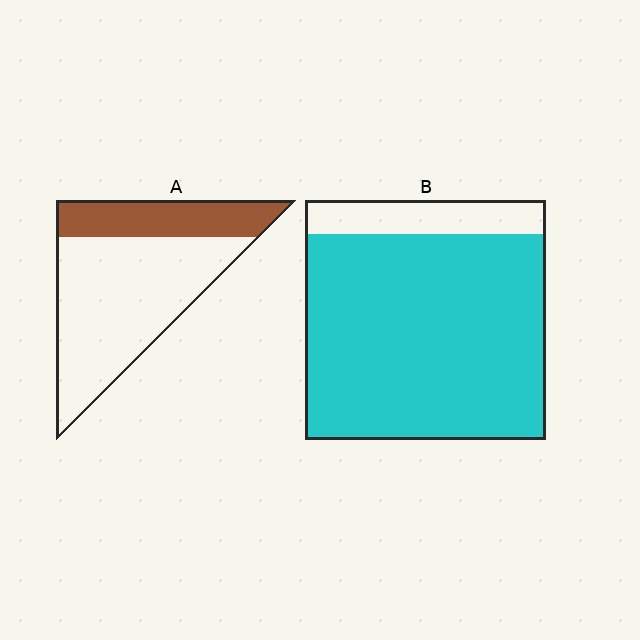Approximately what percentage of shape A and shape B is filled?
A is approximately 30% and B is approximately 85%.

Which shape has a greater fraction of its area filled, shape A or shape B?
Shape B.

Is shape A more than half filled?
No.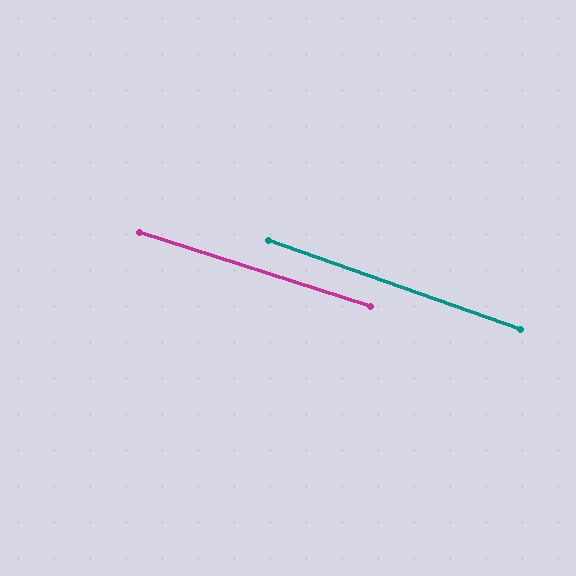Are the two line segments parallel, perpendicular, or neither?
Parallel — their directions differ by only 1.7°.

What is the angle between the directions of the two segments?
Approximately 2 degrees.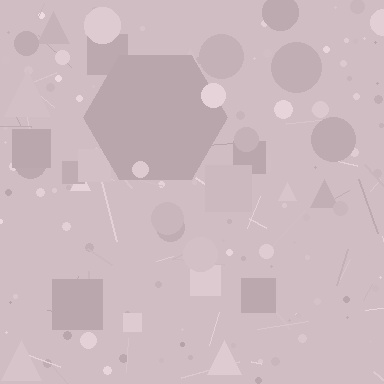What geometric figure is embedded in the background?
A hexagon is embedded in the background.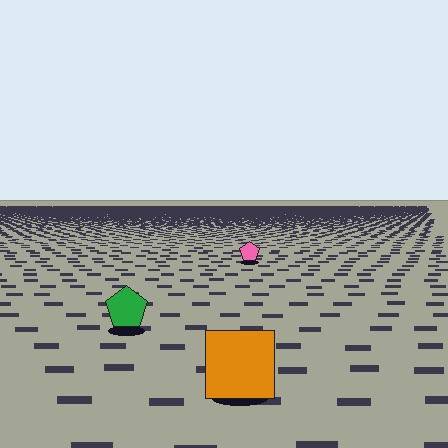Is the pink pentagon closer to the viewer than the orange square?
No. The orange square is closer — you can tell from the texture gradient: the ground texture is coarser near it.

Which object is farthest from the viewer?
The pink pentagon is farthest from the viewer. It appears smaller and the ground texture around it is denser.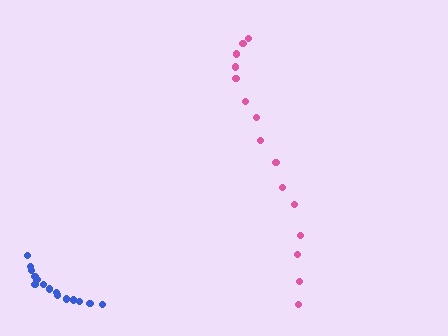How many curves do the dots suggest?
There are 2 distinct paths.